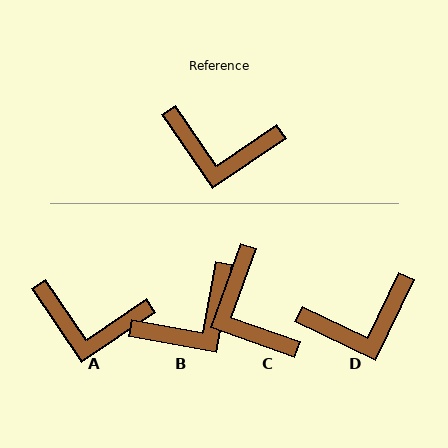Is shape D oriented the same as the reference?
No, it is off by about 30 degrees.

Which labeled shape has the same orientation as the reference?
A.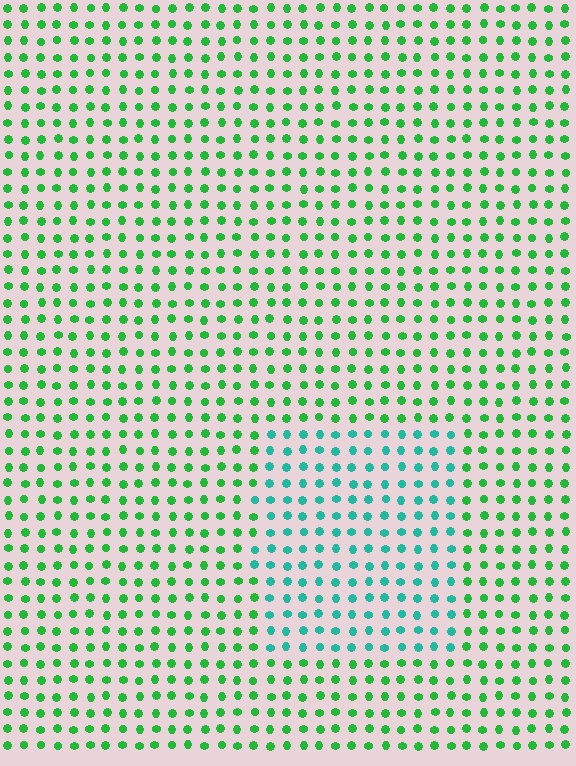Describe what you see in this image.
The image is filled with small green elements in a uniform arrangement. A rectangle-shaped region is visible where the elements are tinted to a slightly different hue, forming a subtle color boundary.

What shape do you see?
I see a rectangle.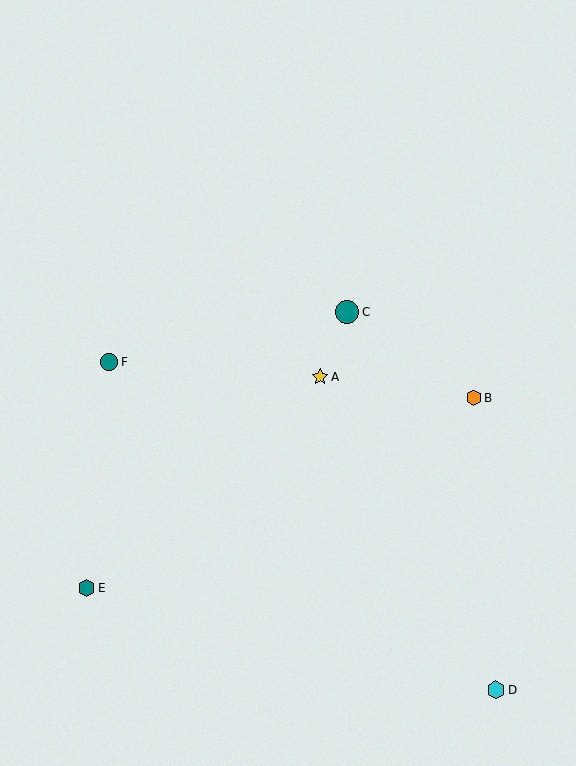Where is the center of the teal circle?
The center of the teal circle is at (347, 312).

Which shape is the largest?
The teal circle (labeled C) is the largest.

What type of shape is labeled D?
Shape D is a cyan hexagon.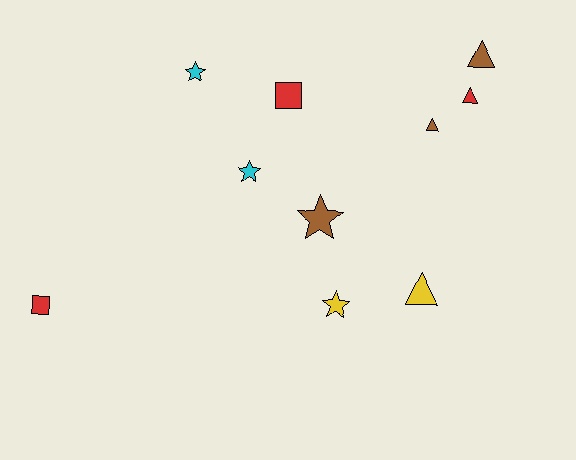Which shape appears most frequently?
Triangle, with 4 objects.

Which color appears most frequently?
Red, with 3 objects.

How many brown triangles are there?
There are 2 brown triangles.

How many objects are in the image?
There are 10 objects.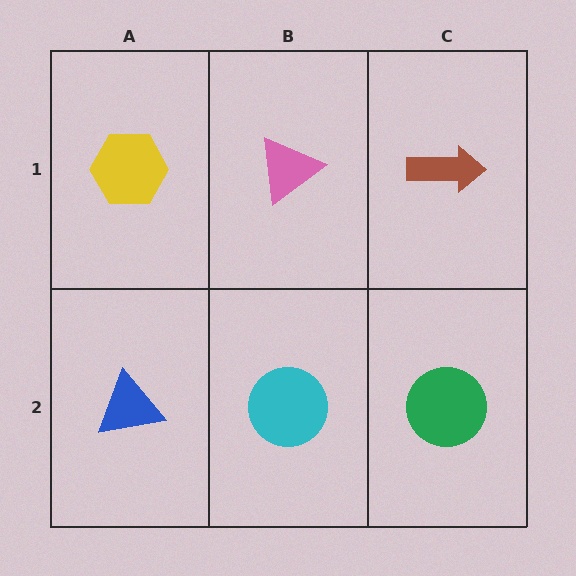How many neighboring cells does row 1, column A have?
2.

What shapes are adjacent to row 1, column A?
A blue triangle (row 2, column A), a pink triangle (row 1, column B).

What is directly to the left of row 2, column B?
A blue triangle.